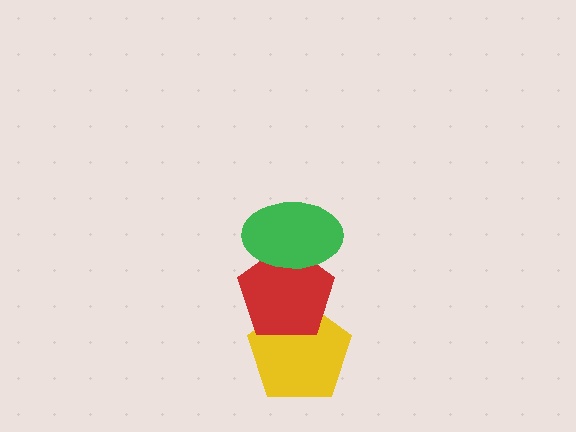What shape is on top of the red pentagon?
The green ellipse is on top of the red pentagon.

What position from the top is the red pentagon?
The red pentagon is 2nd from the top.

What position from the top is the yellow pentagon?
The yellow pentagon is 3rd from the top.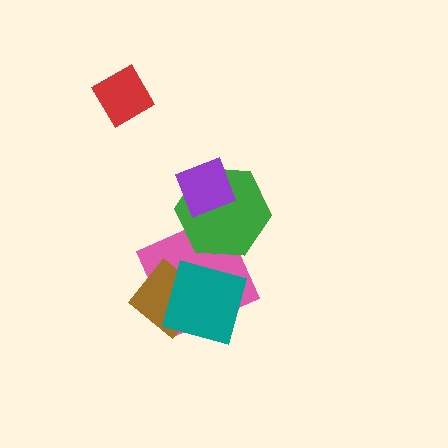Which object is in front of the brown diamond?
The teal square is in front of the brown diamond.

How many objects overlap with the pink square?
3 objects overlap with the pink square.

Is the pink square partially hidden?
Yes, it is partially covered by another shape.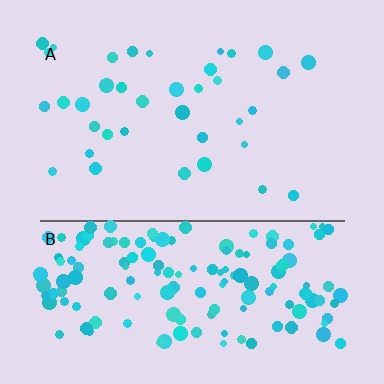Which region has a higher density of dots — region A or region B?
B (the bottom).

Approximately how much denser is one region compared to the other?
Approximately 4.3× — region B over region A.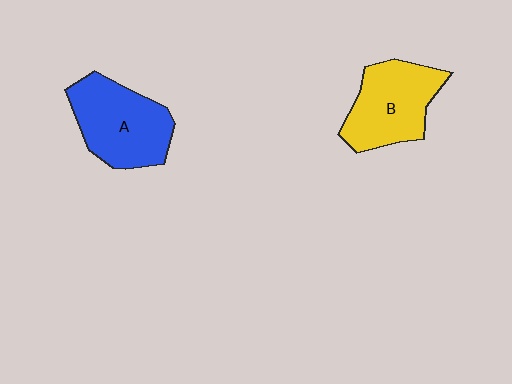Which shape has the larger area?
Shape A (blue).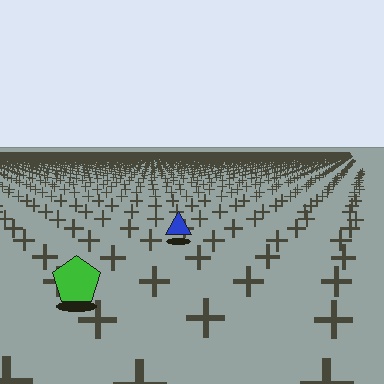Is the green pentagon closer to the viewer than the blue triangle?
Yes. The green pentagon is closer — you can tell from the texture gradient: the ground texture is coarser near it.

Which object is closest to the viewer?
The green pentagon is closest. The texture marks near it are larger and more spread out.